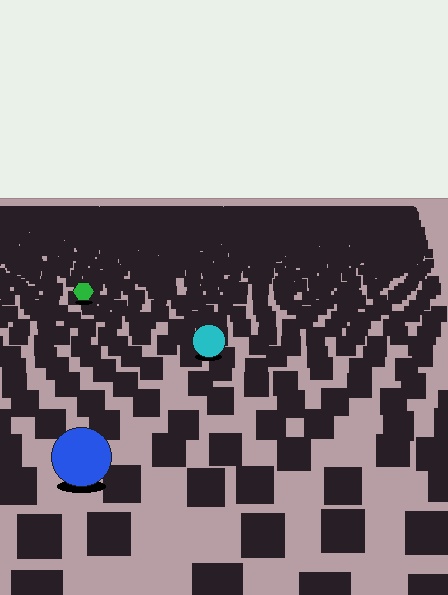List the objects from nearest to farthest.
From nearest to farthest: the blue circle, the cyan circle, the green hexagon.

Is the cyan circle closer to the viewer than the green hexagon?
Yes. The cyan circle is closer — you can tell from the texture gradient: the ground texture is coarser near it.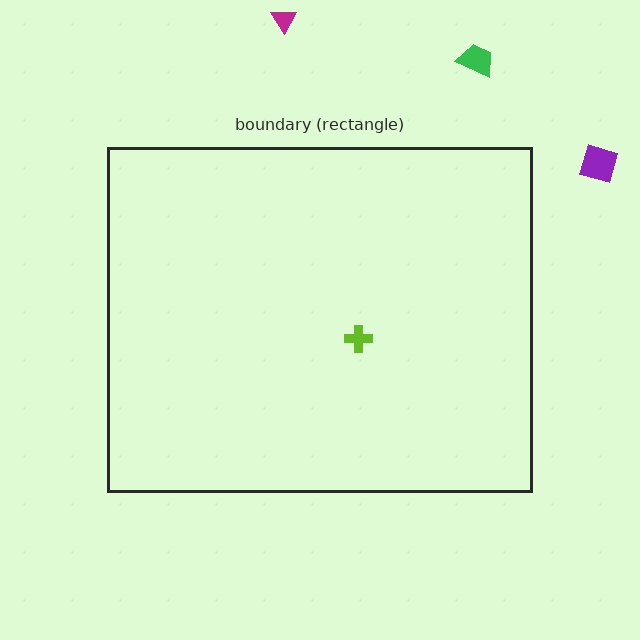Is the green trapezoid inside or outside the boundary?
Outside.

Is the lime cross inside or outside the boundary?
Inside.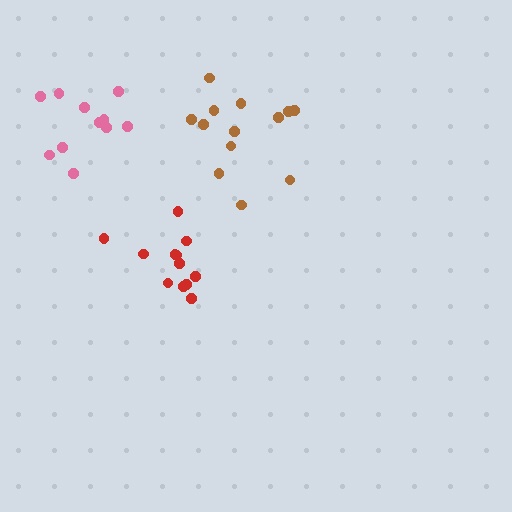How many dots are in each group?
Group 1: 12 dots, Group 2: 13 dots, Group 3: 11 dots (36 total).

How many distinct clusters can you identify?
There are 3 distinct clusters.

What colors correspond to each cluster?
The clusters are colored: red, brown, pink.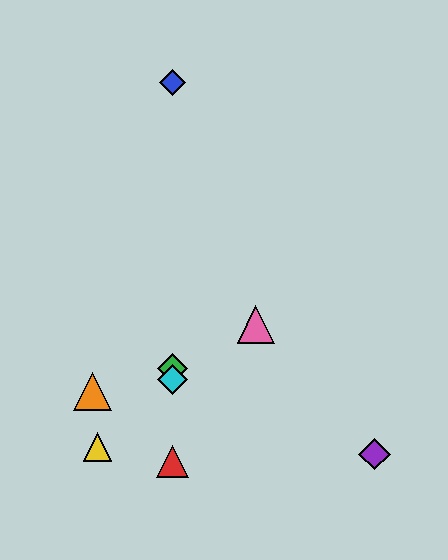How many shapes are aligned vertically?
4 shapes (the red triangle, the blue diamond, the green diamond, the cyan diamond) are aligned vertically.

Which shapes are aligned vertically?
The red triangle, the blue diamond, the green diamond, the cyan diamond are aligned vertically.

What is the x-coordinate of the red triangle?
The red triangle is at x≈172.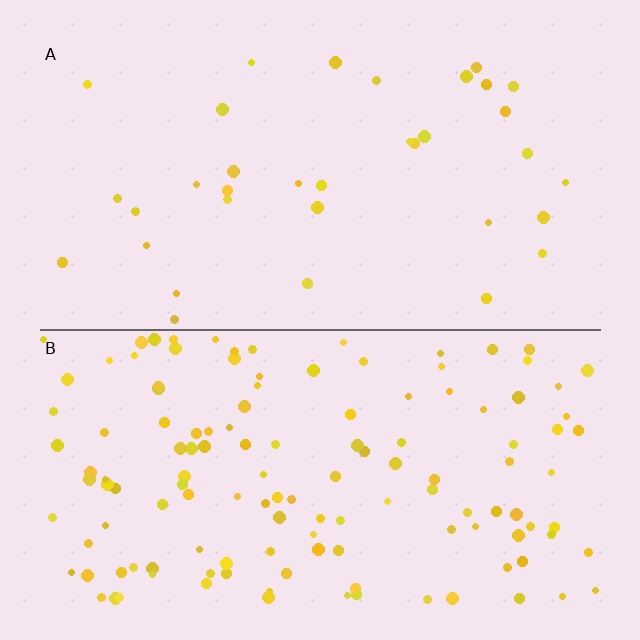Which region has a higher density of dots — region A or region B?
B (the bottom).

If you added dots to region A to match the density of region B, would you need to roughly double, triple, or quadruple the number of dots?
Approximately quadruple.